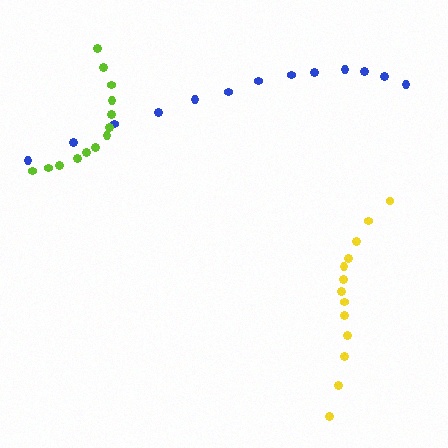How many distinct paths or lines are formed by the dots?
There are 3 distinct paths.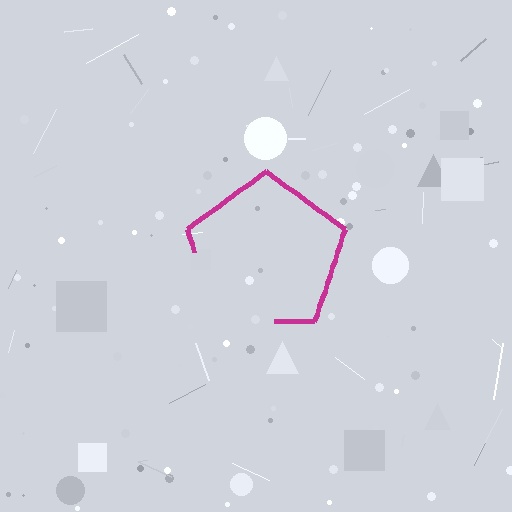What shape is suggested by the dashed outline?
The dashed outline suggests a pentagon.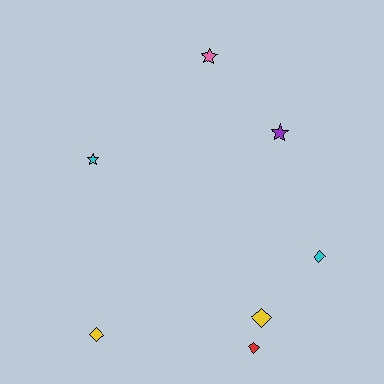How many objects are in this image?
There are 7 objects.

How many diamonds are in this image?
There are 4 diamonds.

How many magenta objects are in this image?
There are no magenta objects.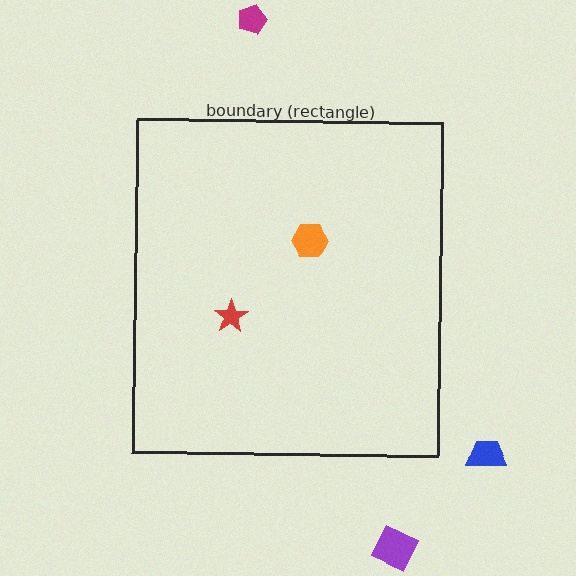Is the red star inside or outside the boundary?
Inside.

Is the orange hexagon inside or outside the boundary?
Inside.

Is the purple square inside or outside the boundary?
Outside.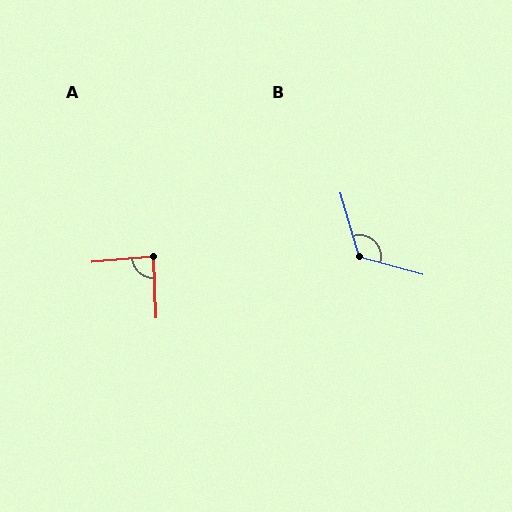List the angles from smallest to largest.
A (87°), B (121°).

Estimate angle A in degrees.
Approximately 87 degrees.